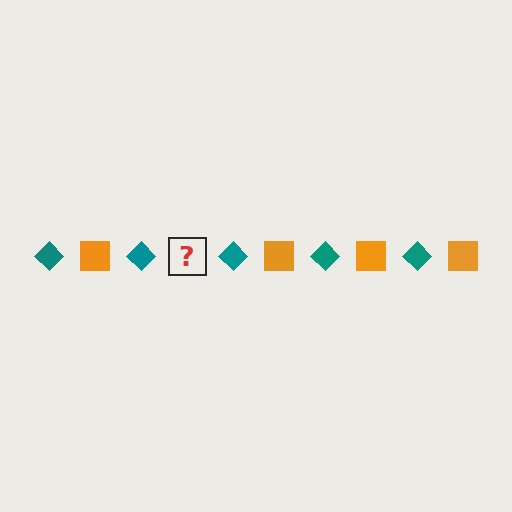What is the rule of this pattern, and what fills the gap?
The rule is that the pattern alternates between teal diamond and orange square. The gap should be filled with an orange square.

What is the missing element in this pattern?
The missing element is an orange square.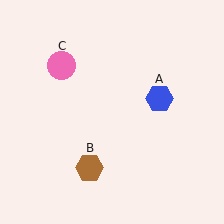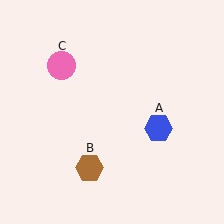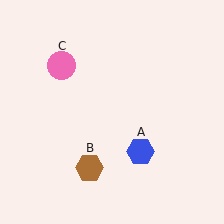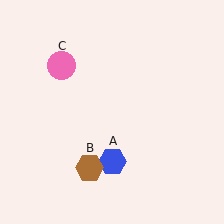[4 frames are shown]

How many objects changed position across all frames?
1 object changed position: blue hexagon (object A).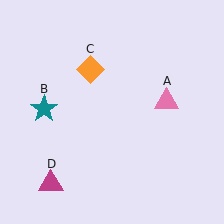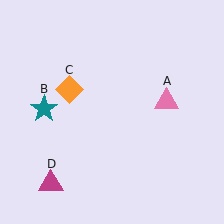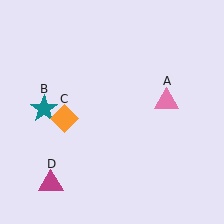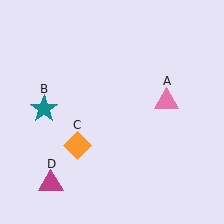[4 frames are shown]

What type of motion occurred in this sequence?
The orange diamond (object C) rotated counterclockwise around the center of the scene.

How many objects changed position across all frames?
1 object changed position: orange diamond (object C).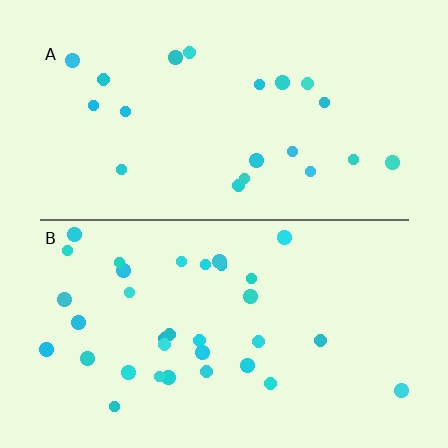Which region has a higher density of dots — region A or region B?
B (the bottom).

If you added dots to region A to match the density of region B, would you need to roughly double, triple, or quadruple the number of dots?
Approximately double.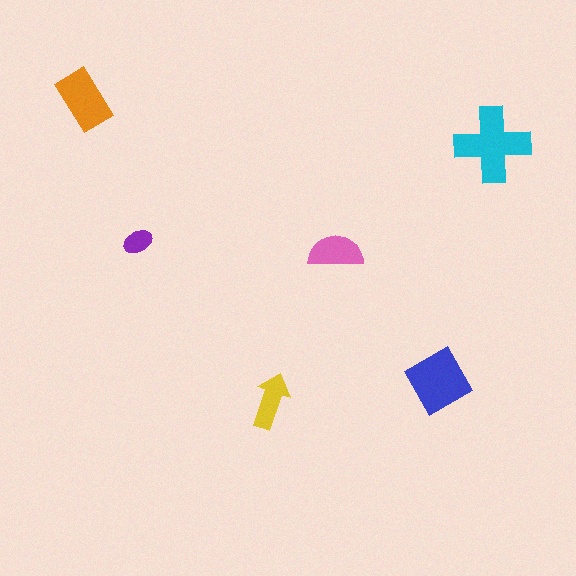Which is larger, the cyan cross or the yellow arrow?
The cyan cross.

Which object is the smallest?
The purple ellipse.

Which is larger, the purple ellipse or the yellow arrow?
The yellow arrow.